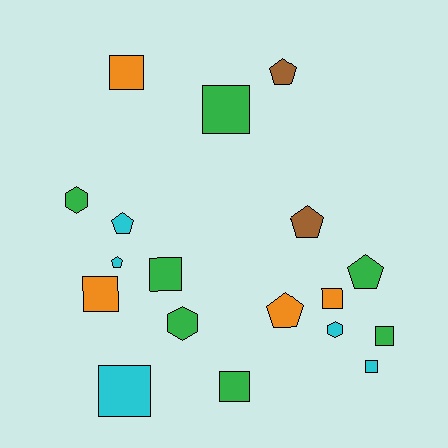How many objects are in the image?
There are 18 objects.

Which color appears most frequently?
Green, with 7 objects.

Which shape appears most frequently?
Square, with 9 objects.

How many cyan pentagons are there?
There are 2 cyan pentagons.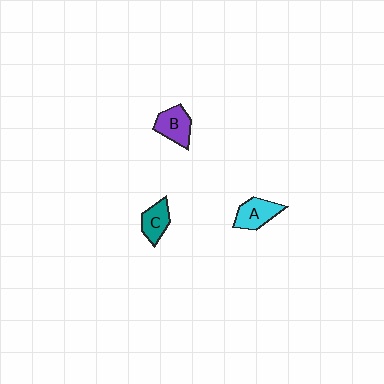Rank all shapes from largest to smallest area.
From largest to smallest: A (cyan), B (purple), C (teal).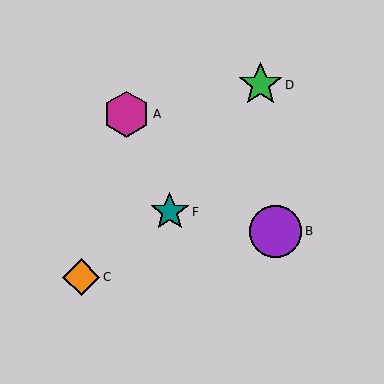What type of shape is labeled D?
Shape D is a green star.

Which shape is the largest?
The purple circle (labeled B) is the largest.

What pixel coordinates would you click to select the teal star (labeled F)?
Click at (170, 212) to select the teal star F.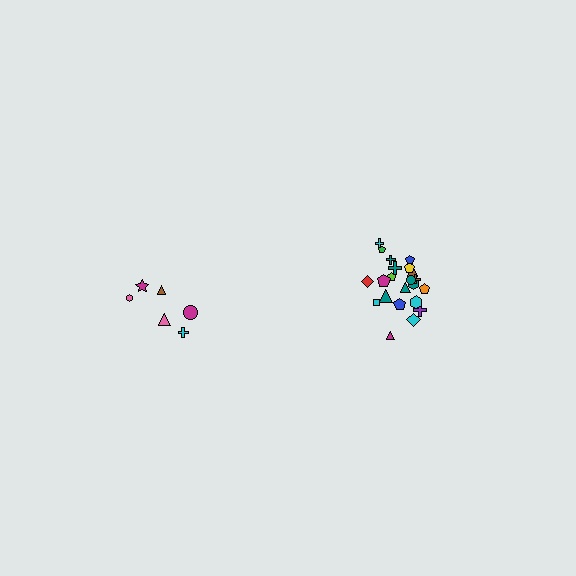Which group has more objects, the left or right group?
The right group.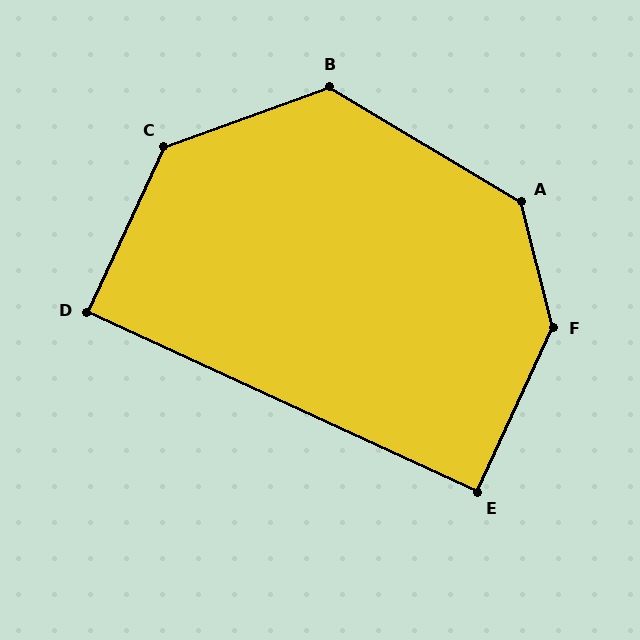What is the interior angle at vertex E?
Approximately 90 degrees (approximately right).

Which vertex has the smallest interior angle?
D, at approximately 90 degrees.